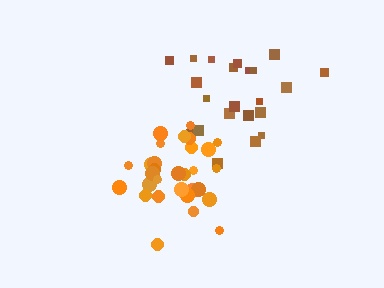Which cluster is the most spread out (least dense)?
Brown.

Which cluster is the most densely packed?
Orange.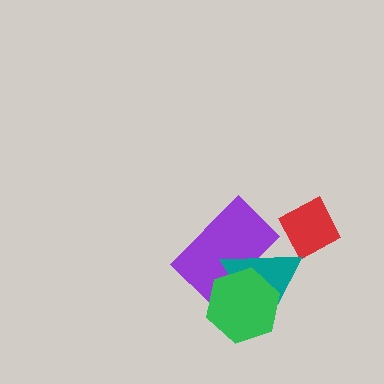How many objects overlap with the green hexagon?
2 objects overlap with the green hexagon.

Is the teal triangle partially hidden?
Yes, it is partially covered by another shape.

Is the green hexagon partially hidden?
No, no other shape covers it.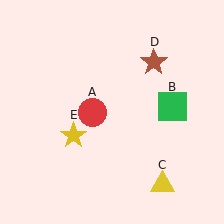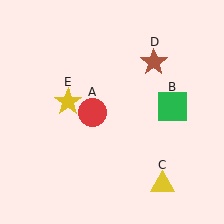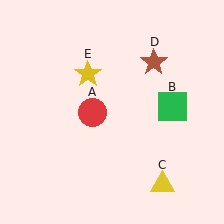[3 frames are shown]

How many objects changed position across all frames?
1 object changed position: yellow star (object E).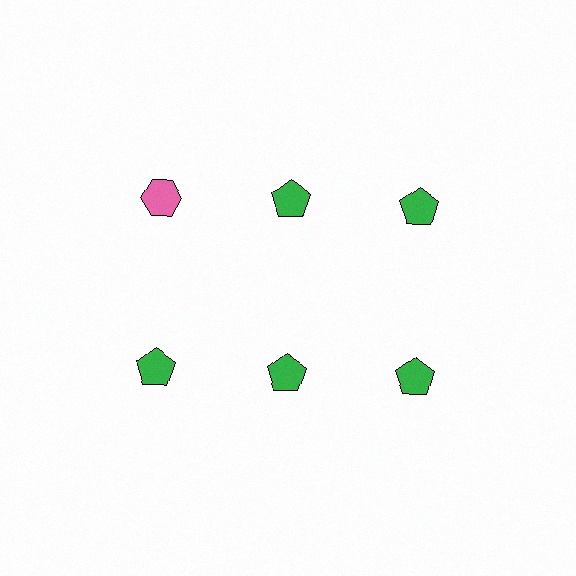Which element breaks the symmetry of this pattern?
The pink hexagon in the top row, leftmost column breaks the symmetry. All other shapes are green pentagons.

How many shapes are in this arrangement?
There are 6 shapes arranged in a grid pattern.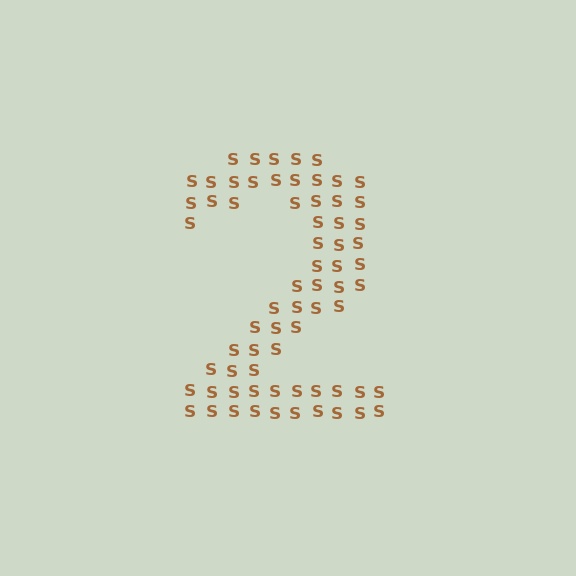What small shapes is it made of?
It is made of small letter S's.